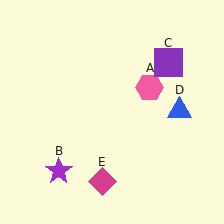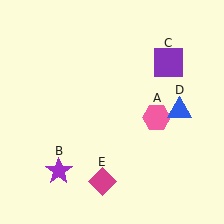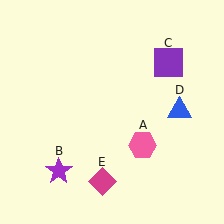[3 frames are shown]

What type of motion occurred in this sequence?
The pink hexagon (object A) rotated clockwise around the center of the scene.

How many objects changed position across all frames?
1 object changed position: pink hexagon (object A).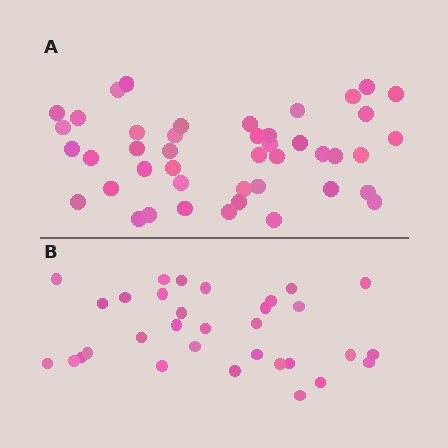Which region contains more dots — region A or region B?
Region A (the top region) has more dots.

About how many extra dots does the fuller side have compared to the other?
Region A has roughly 12 or so more dots than region B.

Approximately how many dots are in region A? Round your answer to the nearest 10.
About 40 dots. (The exact count is 44, which rounds to 40.)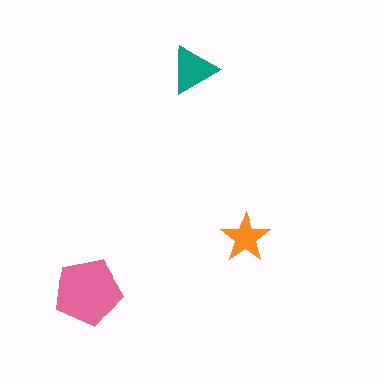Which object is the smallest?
The orange star.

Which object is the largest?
The pink pentagon.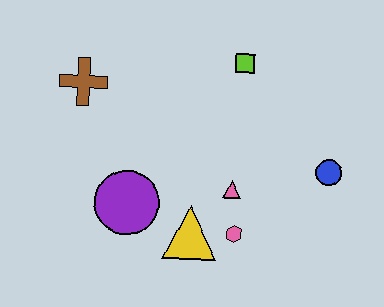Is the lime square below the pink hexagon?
No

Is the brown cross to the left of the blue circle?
Yes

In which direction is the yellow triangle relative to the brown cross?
The yellow triangle is below the brown cross.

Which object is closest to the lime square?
The pink triangle is closest to the lime square.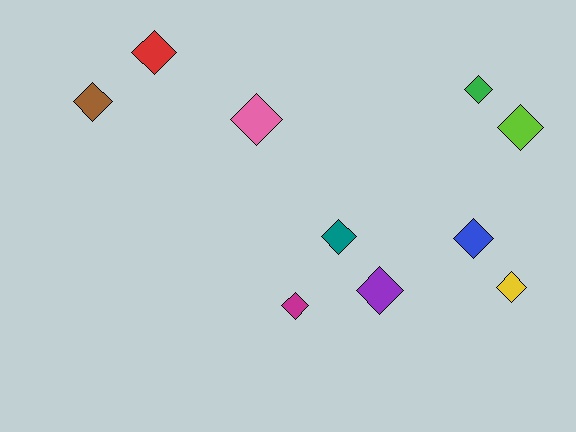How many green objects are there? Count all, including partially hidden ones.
There is 1 green object.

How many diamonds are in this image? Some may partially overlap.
There are 10 diamonds.